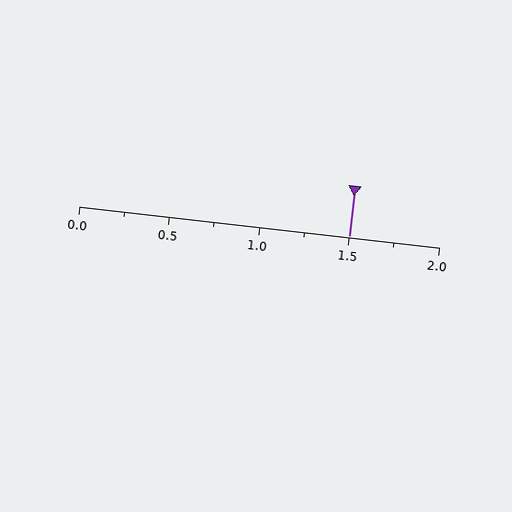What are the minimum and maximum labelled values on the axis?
The axis runs from 0.0 to 2.0.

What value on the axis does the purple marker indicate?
The marker indicates approximately 1.5.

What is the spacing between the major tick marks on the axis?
The major ticks are spaced 0.5 apart.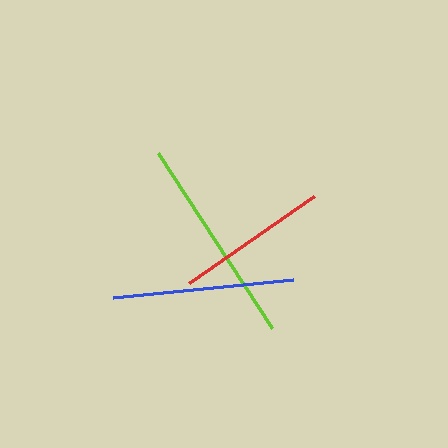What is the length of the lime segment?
The lime segment is approximately 210 pixels long.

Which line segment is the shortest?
The red line is the shortest at approximately 152 pixels.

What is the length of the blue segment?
The blue segment is approximately 180 pixels long.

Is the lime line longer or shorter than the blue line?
The lime line is longer than the blue line.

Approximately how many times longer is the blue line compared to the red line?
The blue line is approximately 1.2 times the length of the red line.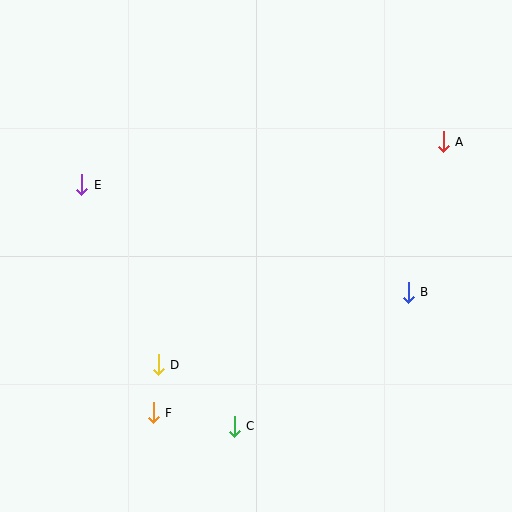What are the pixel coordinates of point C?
Point C is at (234, 426).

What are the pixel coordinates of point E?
Point E is at (82, 185).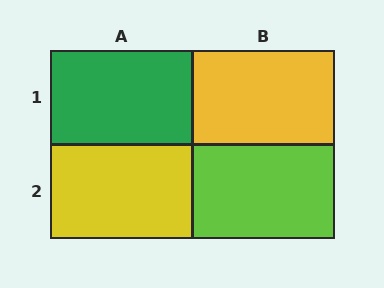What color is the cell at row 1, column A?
Green.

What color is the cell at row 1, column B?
Yellow.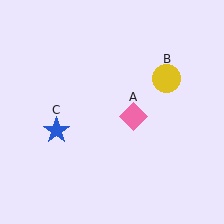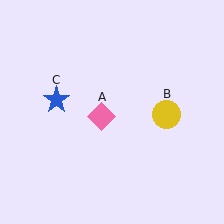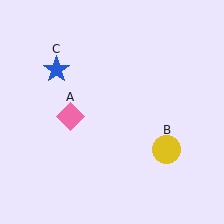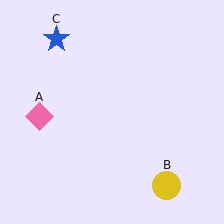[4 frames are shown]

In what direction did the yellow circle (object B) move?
The yellow circle (object B) moved down.